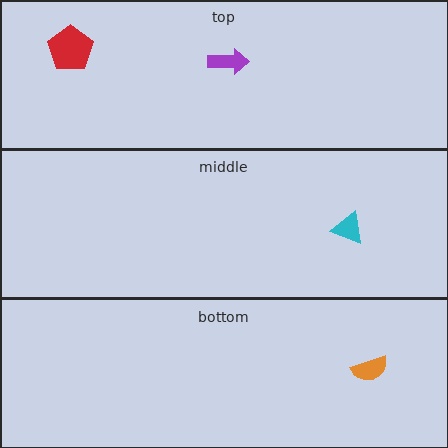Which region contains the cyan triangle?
The middle region.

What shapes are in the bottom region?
The orange semicircle.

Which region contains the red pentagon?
The top region.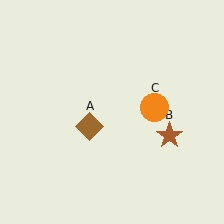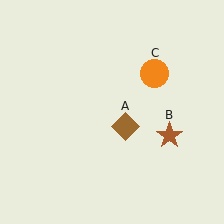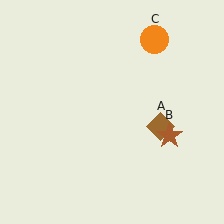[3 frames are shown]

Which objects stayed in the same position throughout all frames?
Brown star (object B) remained stationary.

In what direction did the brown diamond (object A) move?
The brown diamond (object A) moved right.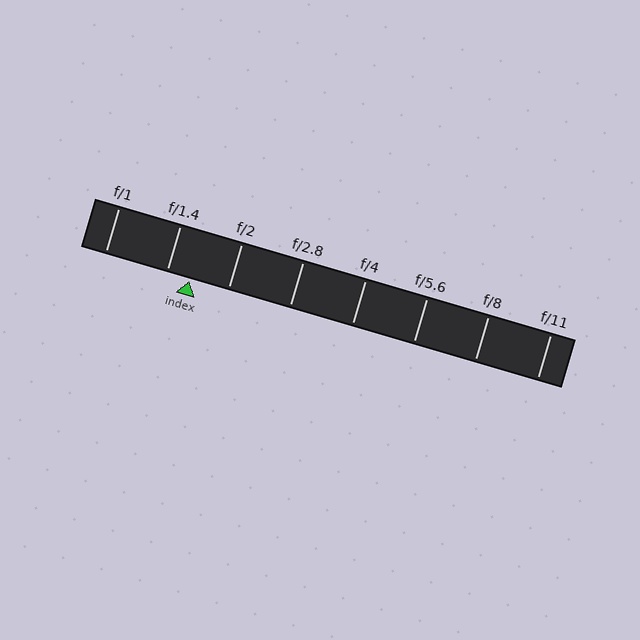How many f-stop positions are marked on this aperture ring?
There are 8 f-stop positions marked.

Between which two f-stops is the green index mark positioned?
The index mark is between f/1.4 and f/2.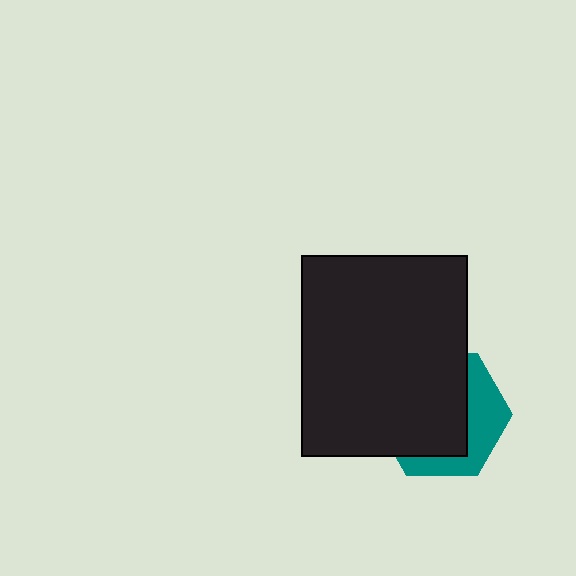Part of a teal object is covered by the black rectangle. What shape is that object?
It is a hexagon.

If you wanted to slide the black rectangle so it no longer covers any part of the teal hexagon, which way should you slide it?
Slide it toward the upper-left — that is the most direct way to separate the two shapes.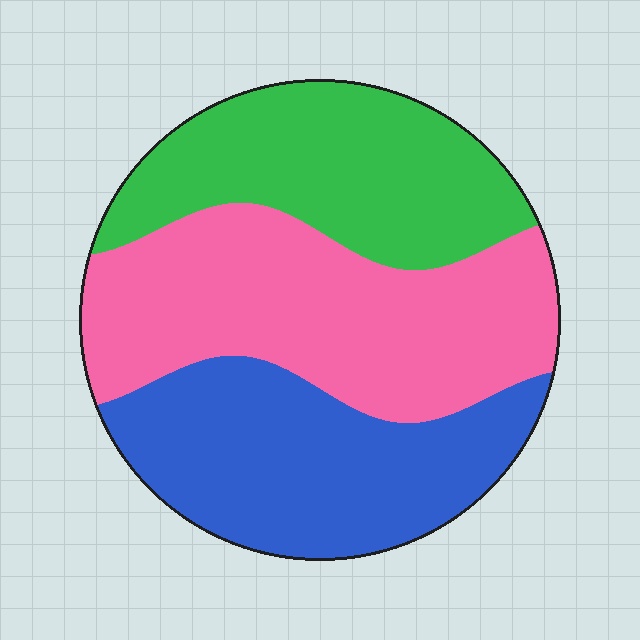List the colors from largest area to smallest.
From largest to smallest: pink, blue, green.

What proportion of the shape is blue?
Blue covers about 30% of the shape.